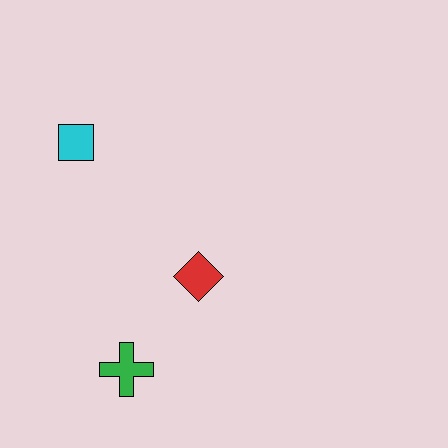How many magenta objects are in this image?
There are no magenta objects.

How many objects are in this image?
There are 3 objects.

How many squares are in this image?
There is 1 square.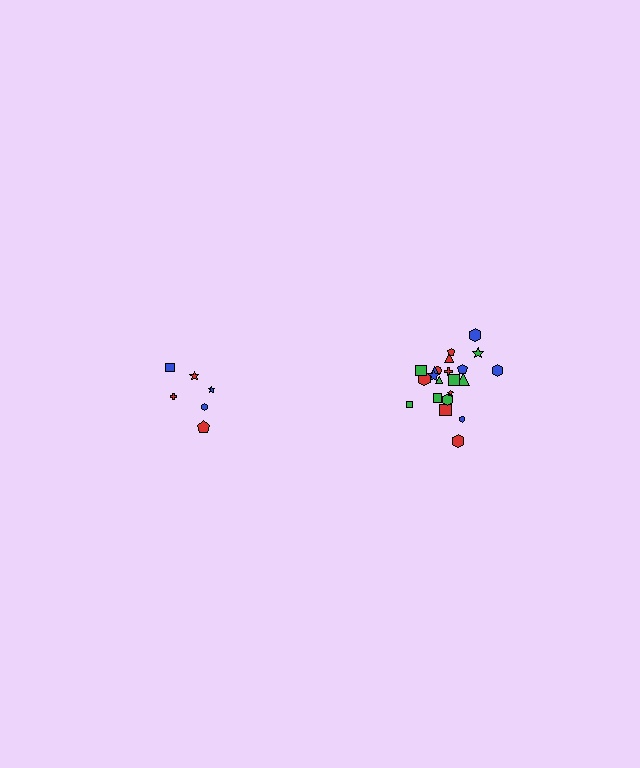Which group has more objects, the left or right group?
The right group.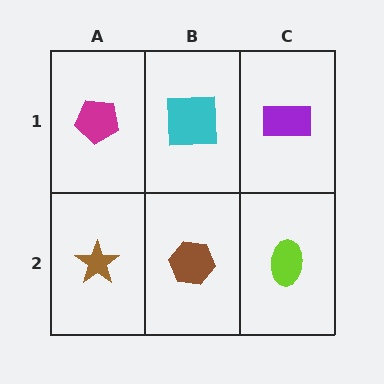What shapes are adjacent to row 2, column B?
A cyan square (row 1, column B), a brown star (row 2, column A), a lime ellipse (row 2, column C).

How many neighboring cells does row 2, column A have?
2.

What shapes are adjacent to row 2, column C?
A purple rectangle (row 1, column C), a brown hexagon (row 2, column B).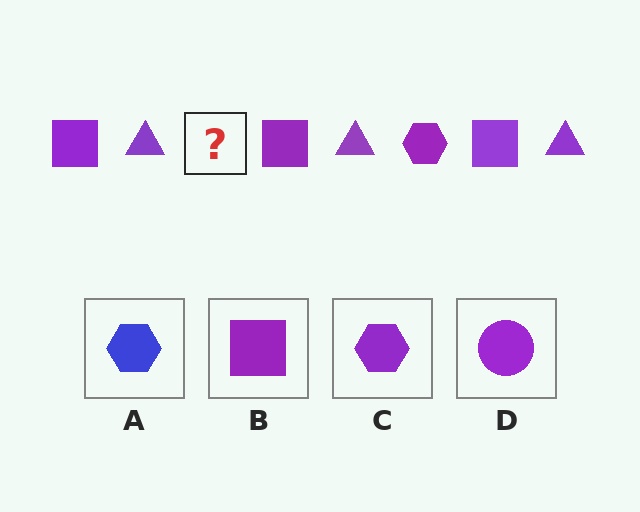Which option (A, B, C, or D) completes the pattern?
C.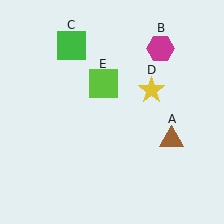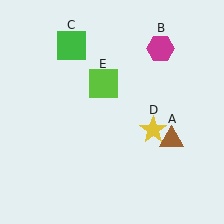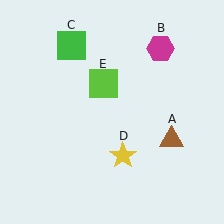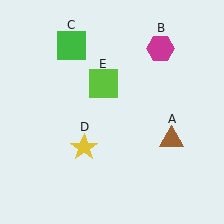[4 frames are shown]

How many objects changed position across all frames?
1 object changed position: yellow star (object D).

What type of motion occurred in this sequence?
The yellow star (object D) rotated clockwise around the center of the scene.